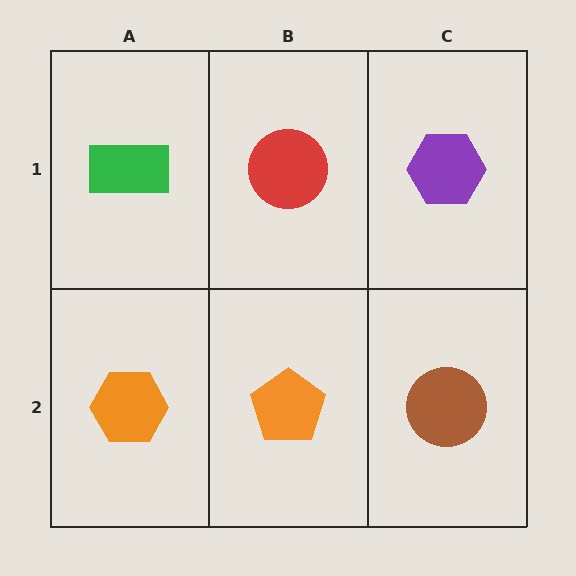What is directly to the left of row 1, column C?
A red circle.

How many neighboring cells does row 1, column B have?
3.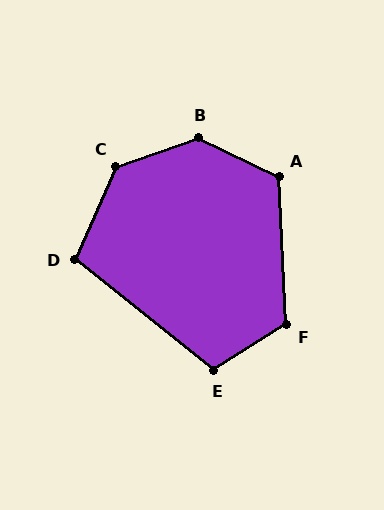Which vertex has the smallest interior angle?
D, at approximately 105 degrees.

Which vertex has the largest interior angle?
B, at approximately 135 degrees.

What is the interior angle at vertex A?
Approximately 118 degrees (obtuse).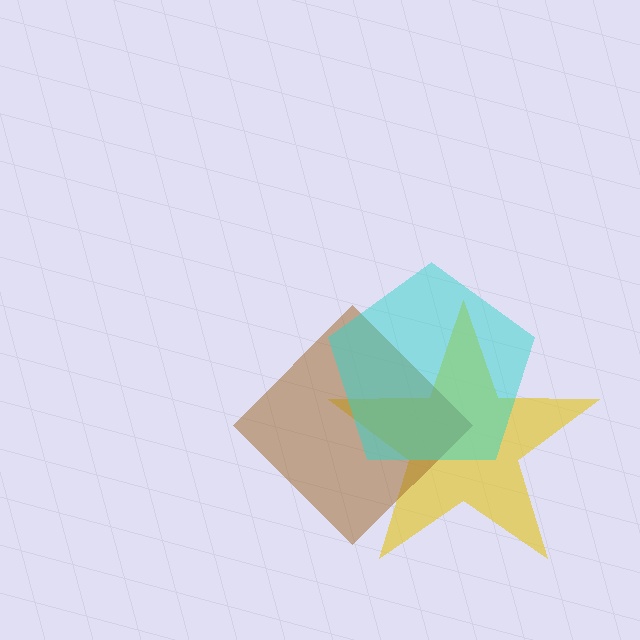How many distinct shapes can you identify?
There are 3 distinct shapes: a yellow star, a brown diamond, a cyan pentagon.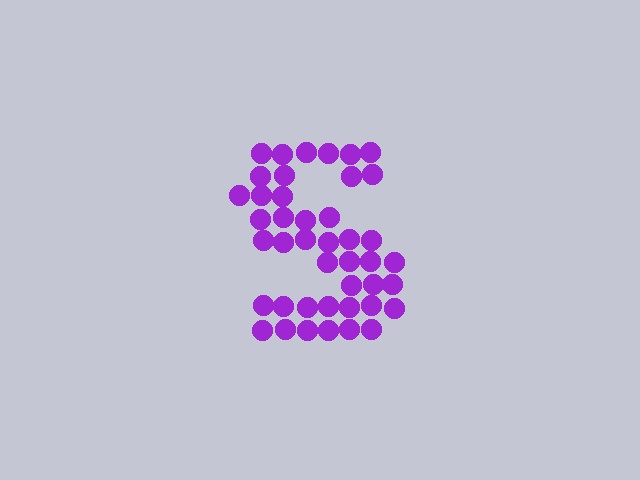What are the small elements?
The small elements are circles.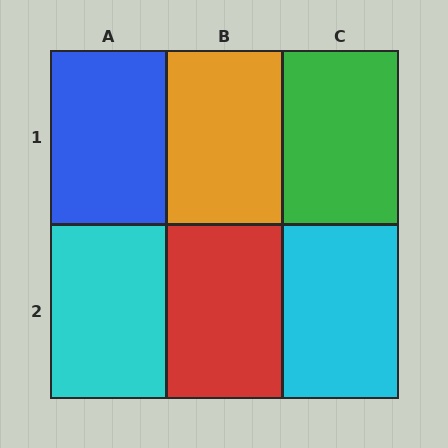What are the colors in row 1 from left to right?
Blue, orange, green.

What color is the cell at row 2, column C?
Cyan.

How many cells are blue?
1 cell is blue.